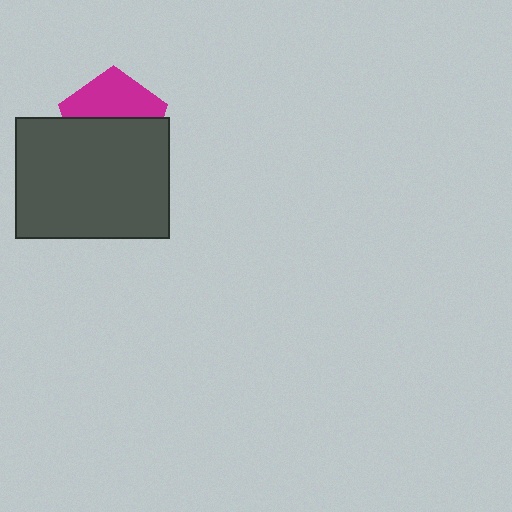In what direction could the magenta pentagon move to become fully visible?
The magenta pentagon could move up. That would shift it out from behind the dark gray rectangle entirely.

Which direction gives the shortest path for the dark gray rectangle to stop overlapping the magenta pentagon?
Moving down gives the shortest separation.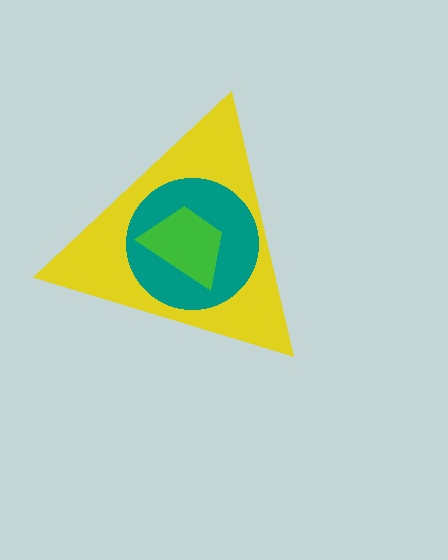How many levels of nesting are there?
3.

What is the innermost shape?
The green trapezoid.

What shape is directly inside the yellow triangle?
The teal circle.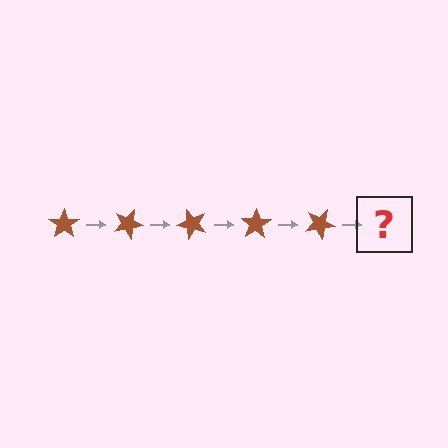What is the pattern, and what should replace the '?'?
The pattern is that the star rotates 25 degrees each step. The '?' should be a brown star rotated 125 degrees.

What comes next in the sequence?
The next element should be a brown star rotated 125 degrees.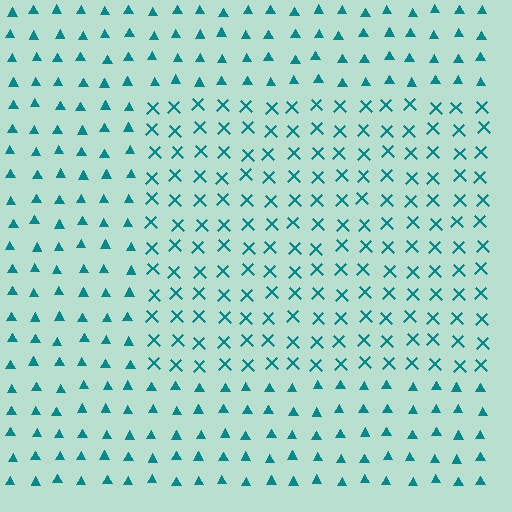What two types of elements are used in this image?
The image uses X marks inside the rectangle region and triangles outside it.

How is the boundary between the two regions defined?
The boundary is defined by a change in element shape: X marks inside vs. triangles outside. All elements share the same color and spacing.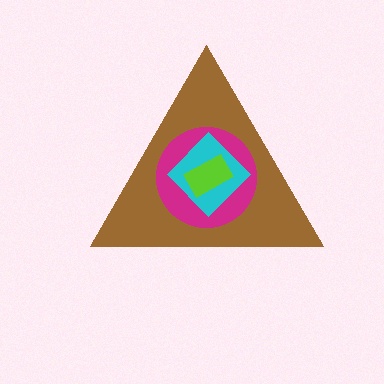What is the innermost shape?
The lime rectangle.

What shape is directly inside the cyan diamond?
The lime rectangle.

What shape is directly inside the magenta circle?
The cyan diamond.